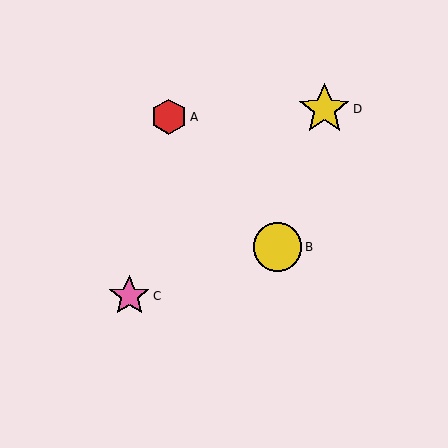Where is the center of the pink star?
The center of the pink star is at (129, 296).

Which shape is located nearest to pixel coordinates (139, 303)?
The pink star (labeled C) at (129, 296) is nearest to that location.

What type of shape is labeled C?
Shape C is a pink star.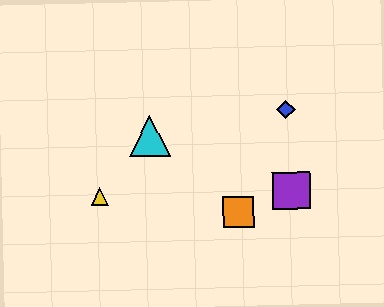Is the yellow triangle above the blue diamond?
No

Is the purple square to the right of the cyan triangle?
Yes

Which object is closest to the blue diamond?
The purple square is closest to the blue diamond.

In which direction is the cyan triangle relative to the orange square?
The cyan triangle is to the left of the orange square.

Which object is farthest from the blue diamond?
The yellow triangle is farthest from the blue diamond.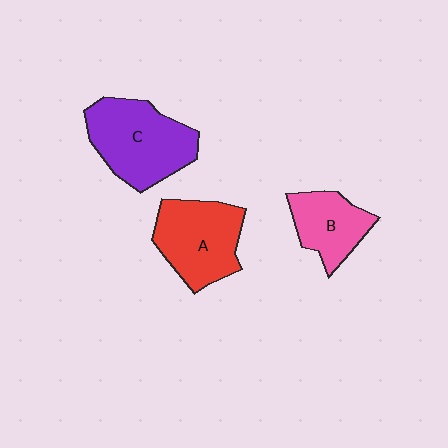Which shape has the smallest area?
Shape B (pink).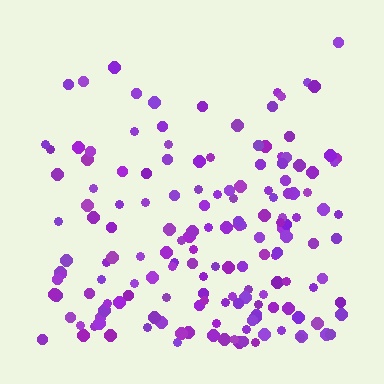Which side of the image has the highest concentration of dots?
The bottom.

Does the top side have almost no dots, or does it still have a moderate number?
Still a moderate number, just noticeably fewer than the bottom.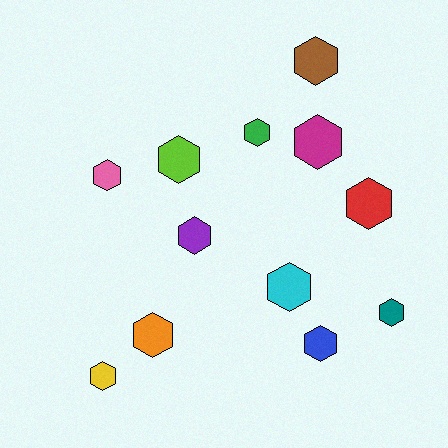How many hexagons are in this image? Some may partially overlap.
There are 12 hexagons.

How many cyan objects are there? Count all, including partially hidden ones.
There is 1 cyan object.